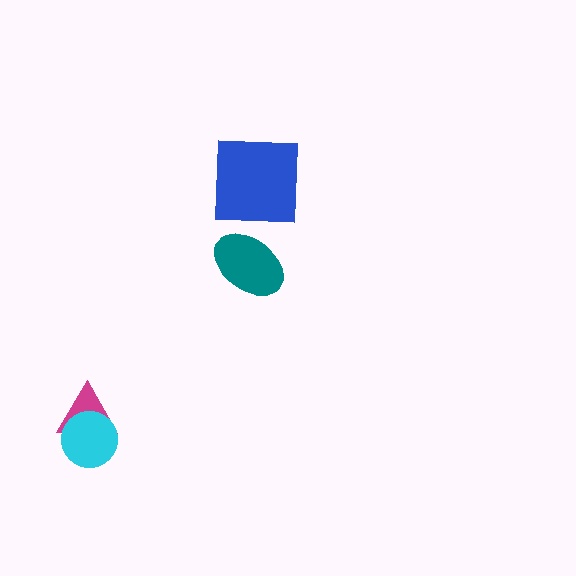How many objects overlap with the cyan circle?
1 object overlaps with the cyan circle.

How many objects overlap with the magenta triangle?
1 object overlaps with the magenta triangle.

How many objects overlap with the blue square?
0 objects overlap with the blue square.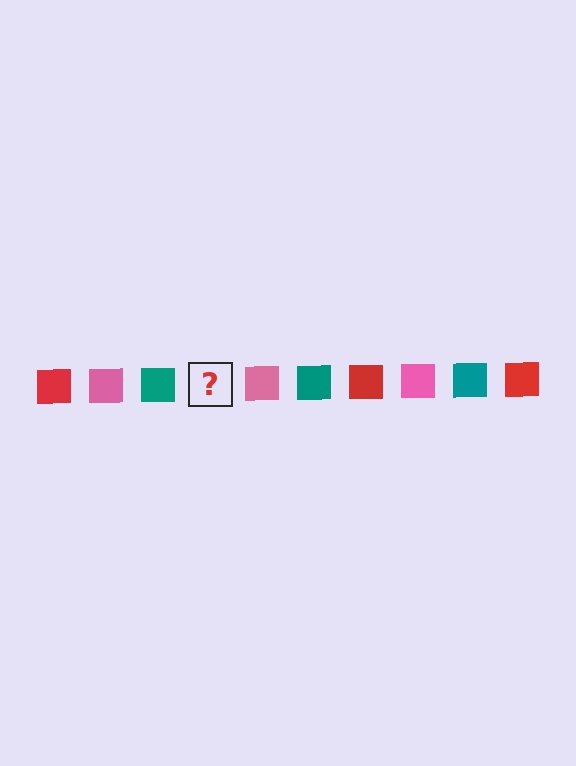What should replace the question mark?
The question mark should be replaced with a red square.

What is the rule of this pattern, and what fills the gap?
The rule is that the pattern cycles through red, pink, teal squares. The gap should be filled with a red square.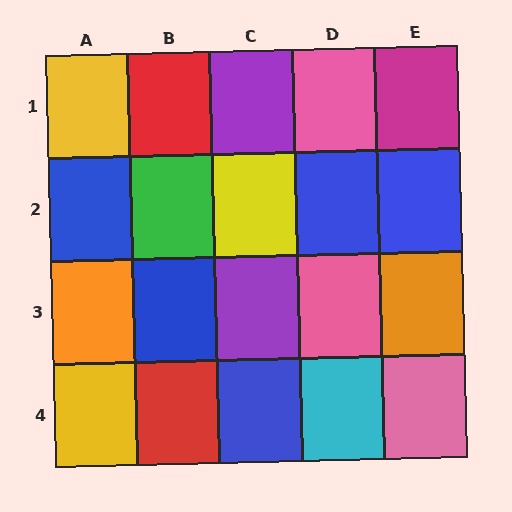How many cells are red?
2 cells are red.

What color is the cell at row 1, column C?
Purple.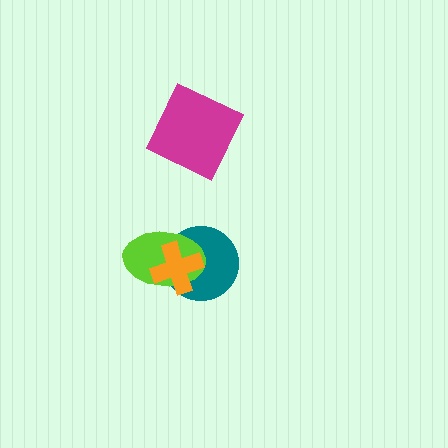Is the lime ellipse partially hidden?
Yes, it is partially covered by another shape.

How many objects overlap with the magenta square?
0 objects overlap with the magenta square.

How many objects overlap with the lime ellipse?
2 objects overlap with the lime ellipse.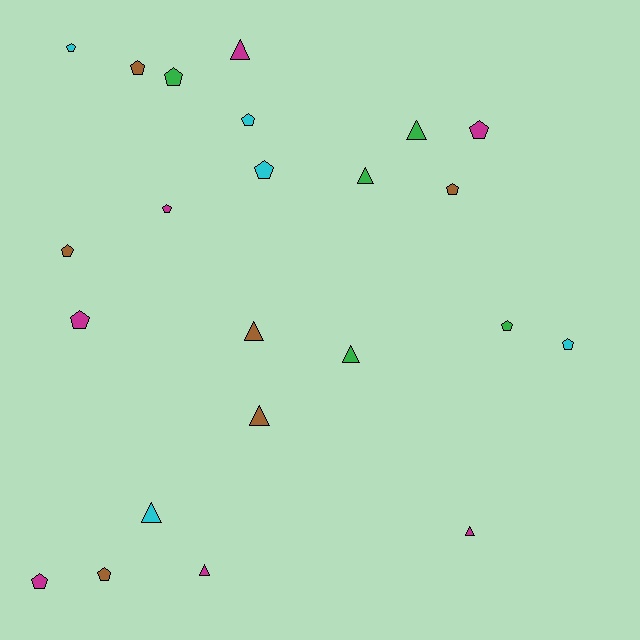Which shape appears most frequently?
Pentagon, with 14 objects.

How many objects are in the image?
There are 23 objects.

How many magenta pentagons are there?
There are 4 magenta pentagons.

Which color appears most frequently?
Magenta, with 7 objects.